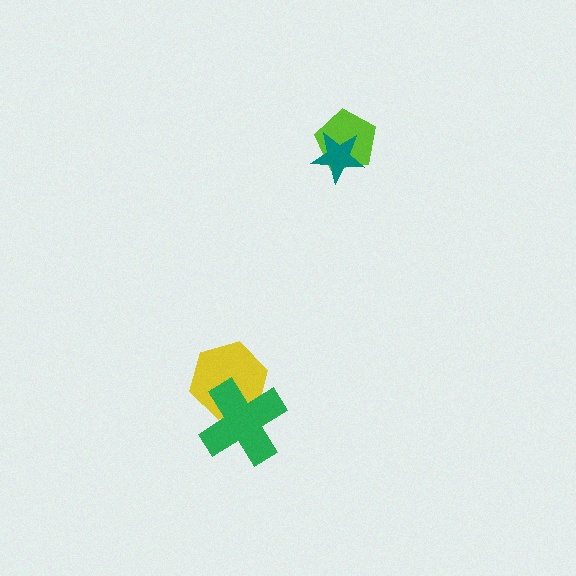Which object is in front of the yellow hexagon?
The green cross is in front of the yellow hexagon.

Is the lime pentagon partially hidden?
Yes, it is partially covered by another shape.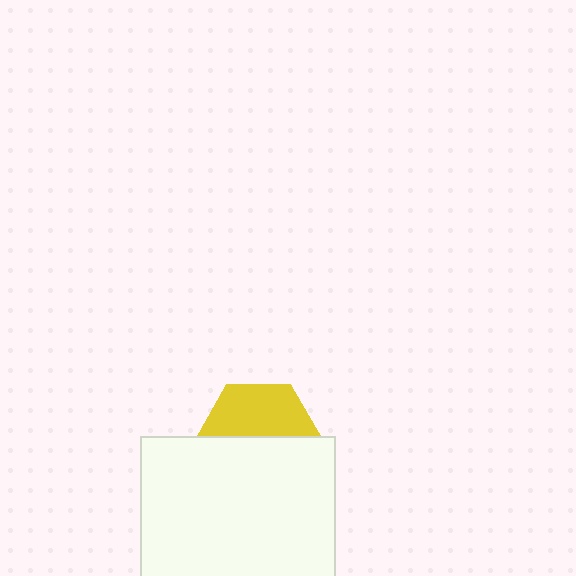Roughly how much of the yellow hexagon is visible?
About half of it is visible (roughly 45%).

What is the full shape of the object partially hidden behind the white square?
The partially hidden object is a yellow hexagon.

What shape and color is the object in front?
The object in front is a white square.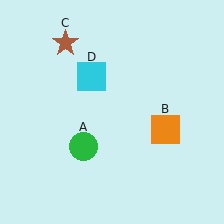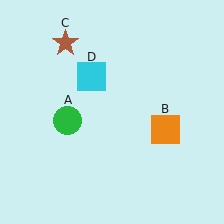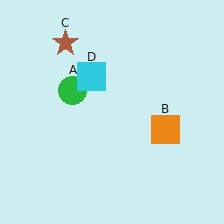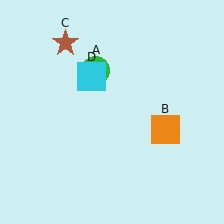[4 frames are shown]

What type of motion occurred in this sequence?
The green circle (object A) rotated clockwise around the center of the scene.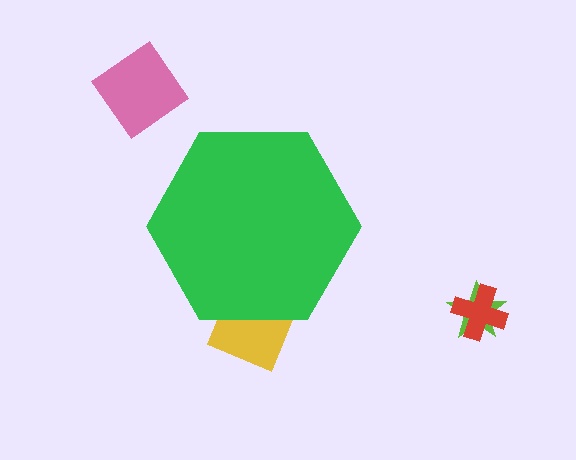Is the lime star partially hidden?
No, the lime star is fully visible.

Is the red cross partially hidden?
No, the red cross is fully visible.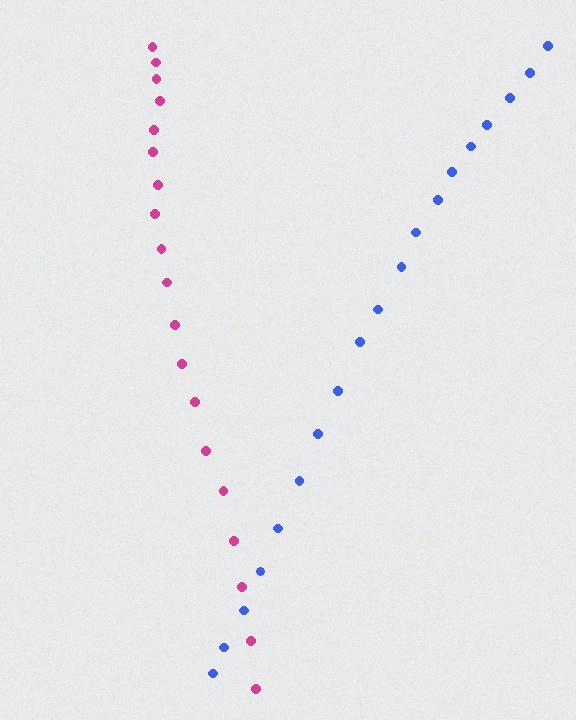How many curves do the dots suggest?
There are 2 distinct paths.